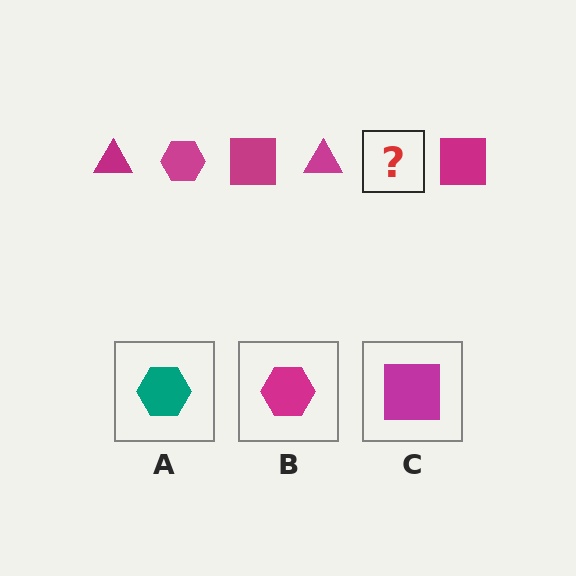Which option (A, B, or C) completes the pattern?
B.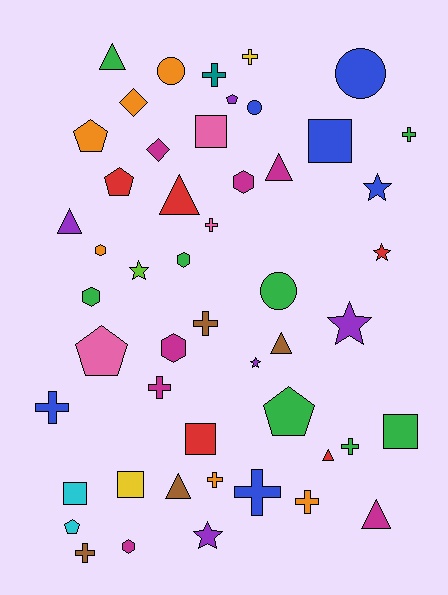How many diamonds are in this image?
There are 2 diamonds.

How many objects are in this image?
There are 50 objects.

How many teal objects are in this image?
There is 1 teal object.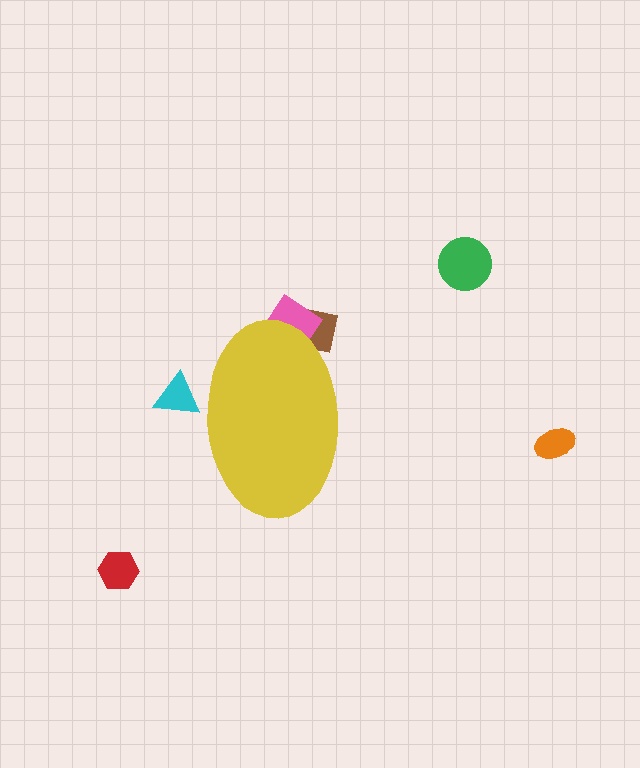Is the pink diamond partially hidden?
Yes, the pink diamond is partially hidden behind the yellow ellipse.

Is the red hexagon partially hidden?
No, the red hexagon is fully visible.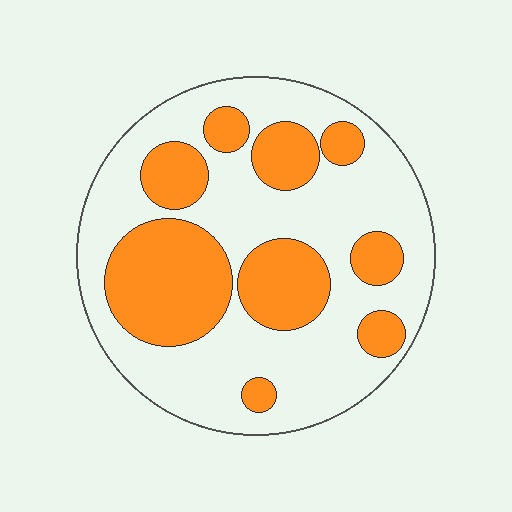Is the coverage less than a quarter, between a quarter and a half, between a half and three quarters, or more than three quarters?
Between a quarter and a half.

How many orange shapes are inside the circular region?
9.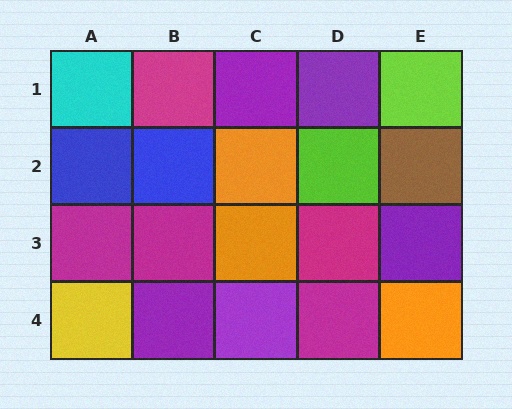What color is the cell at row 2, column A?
Blue.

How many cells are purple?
5 cells are purple.